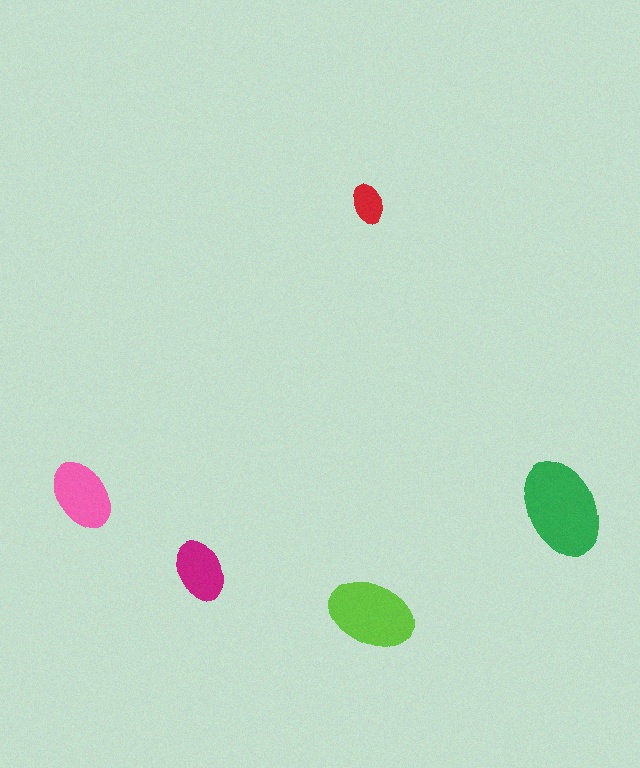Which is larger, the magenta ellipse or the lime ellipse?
The lime one.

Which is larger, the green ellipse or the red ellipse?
The green one.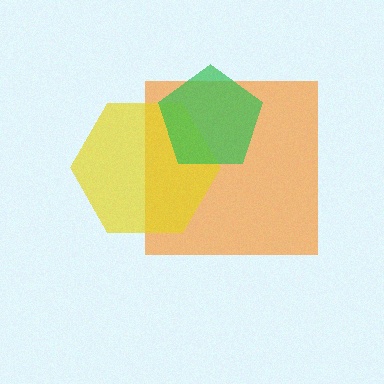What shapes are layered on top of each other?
The layered shapes are: an orange square, a yellow hexagon, a green pentagon.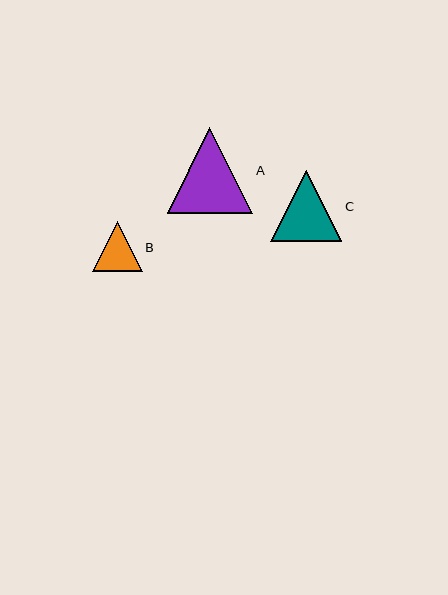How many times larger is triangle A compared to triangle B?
Triangle A is approximately 1.7 times the size of triangle B.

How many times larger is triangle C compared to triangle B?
Triangle C is approximately 1.4 times the size of triangle B.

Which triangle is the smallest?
Triangle B is the smallest with a size of approximately 50 pixels.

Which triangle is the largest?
Triangle A is the largest with a size of approximately 86 pixels.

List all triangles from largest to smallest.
From largest to smallest: A, C, B.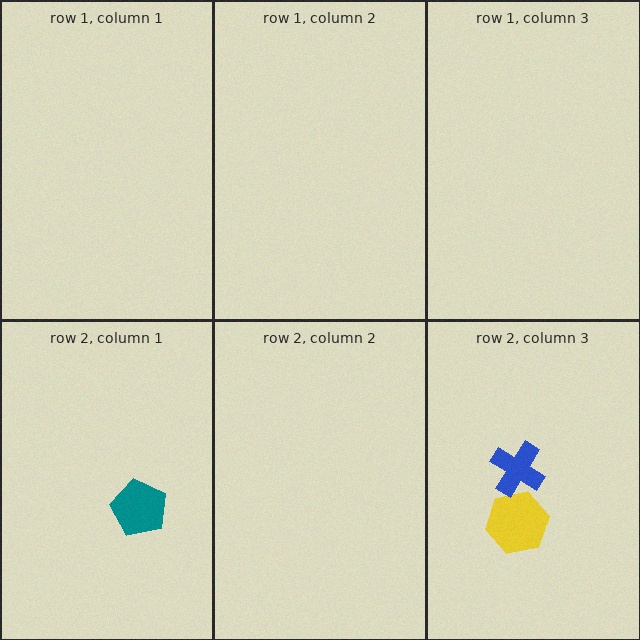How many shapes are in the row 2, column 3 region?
2.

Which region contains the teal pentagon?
The row 2, column 1 region.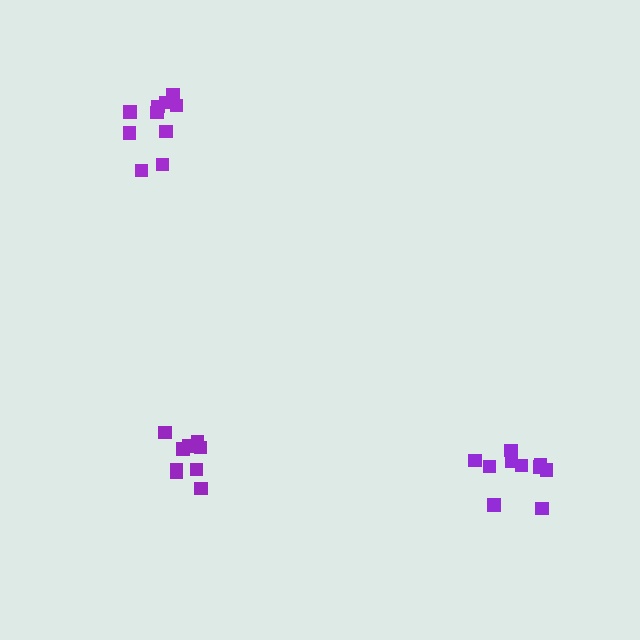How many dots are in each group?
Group 1: 10 dots, Group 2: 9 dots, Group 3: 10 dots (29 total).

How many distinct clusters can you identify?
There are 3 distinct clusters.